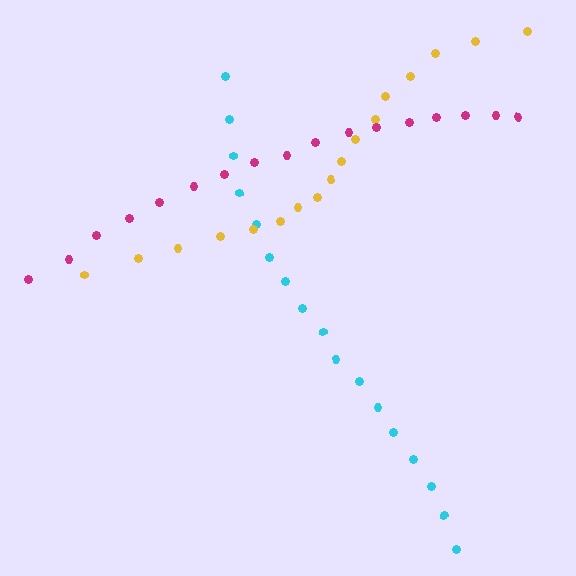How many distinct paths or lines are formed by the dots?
There are 3 distinct paths.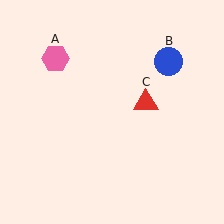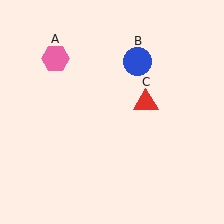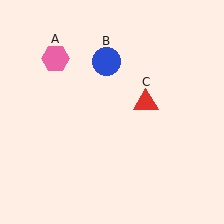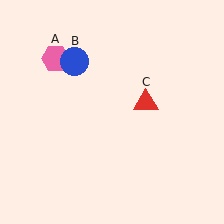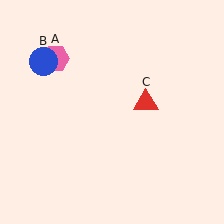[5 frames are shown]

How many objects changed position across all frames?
1 object changed position: blue circle (object B).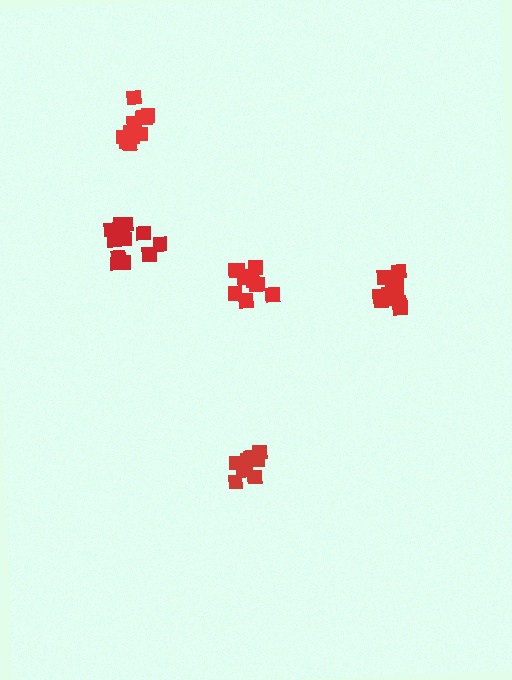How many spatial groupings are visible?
There are 5 spatial groupings.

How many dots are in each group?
Group 1: 13 dots, Group 2: 12 dots, Group 3: 13 dots, Group 4: 11 dots, Group 5: 9 dots (58 total).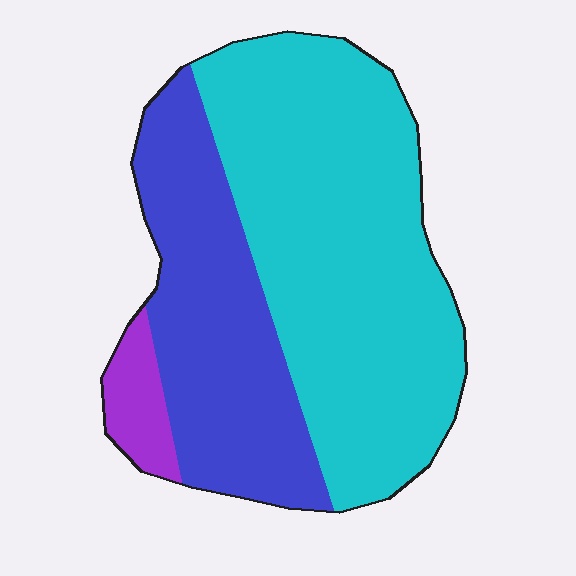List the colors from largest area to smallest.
From largest to smallest: cyan, blue, purple.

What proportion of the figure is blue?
Blue covers around 35% of the figure.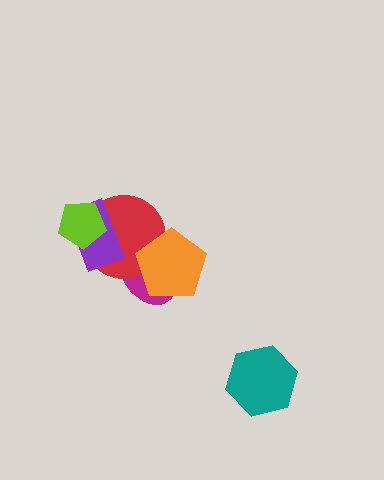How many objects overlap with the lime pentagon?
2 objects overlap with the lime pentagon.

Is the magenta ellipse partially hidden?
Yes, it is partially covered by another shape.